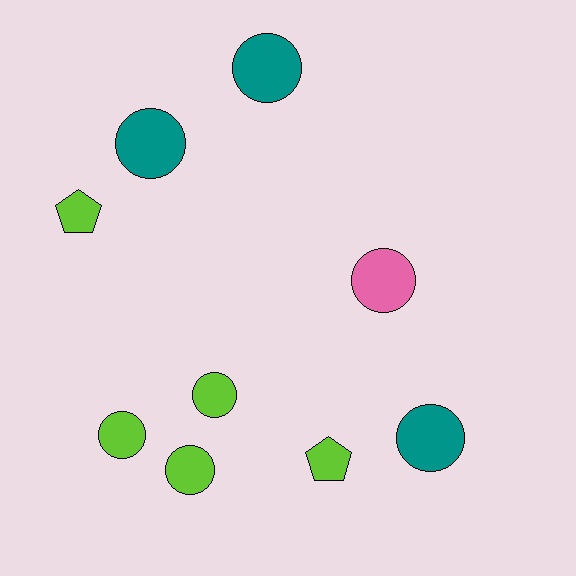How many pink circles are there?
There is 1 pink circle.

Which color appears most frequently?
Lime, with 5 objects.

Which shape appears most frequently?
Circle, with 7 objects.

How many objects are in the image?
There are 9 objects.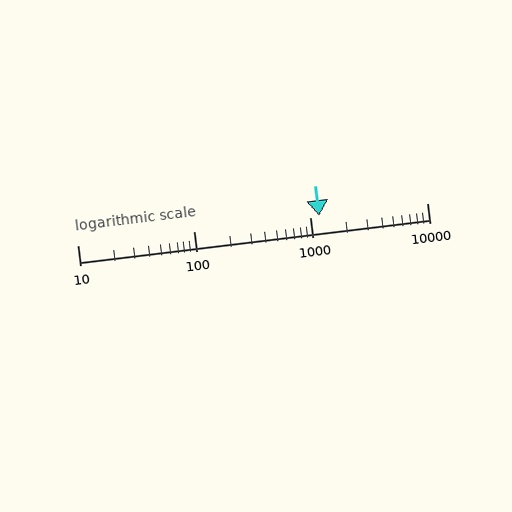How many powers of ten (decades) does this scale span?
The scale spans 3 decades, from 10 to 10000.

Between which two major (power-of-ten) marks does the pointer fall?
The pointer is between 1000 and 10000.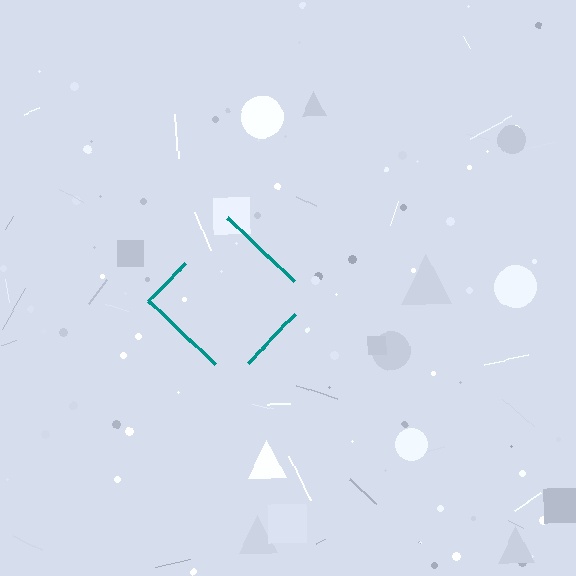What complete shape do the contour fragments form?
The contour fragments form a diamond.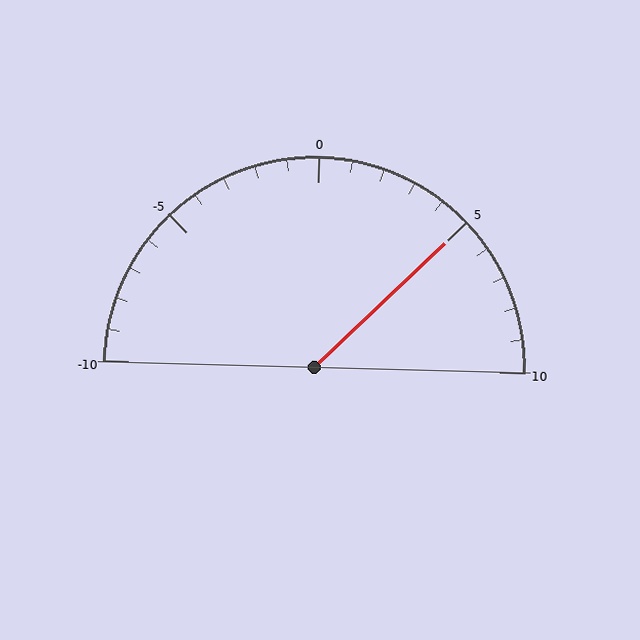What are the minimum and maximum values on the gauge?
The gauge ranges from -10 to 10.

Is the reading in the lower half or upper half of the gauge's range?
The reading is in the upper half of the range (-10 to 10).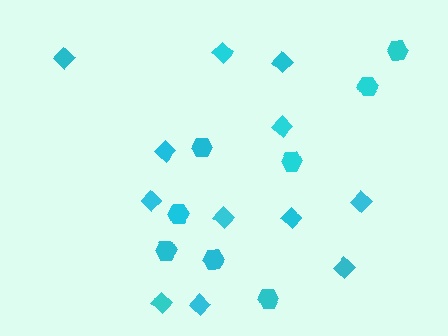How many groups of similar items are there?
There are 2 groups: one group of hexagons (8) and one group of diamonds (12).